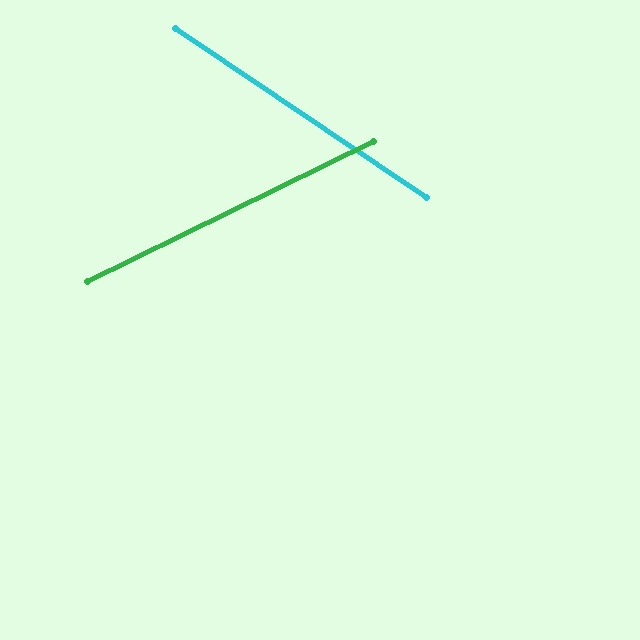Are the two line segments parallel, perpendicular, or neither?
Neither parallel nor perpendicular — they differ by about 60°.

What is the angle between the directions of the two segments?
Approximately 60 degrees.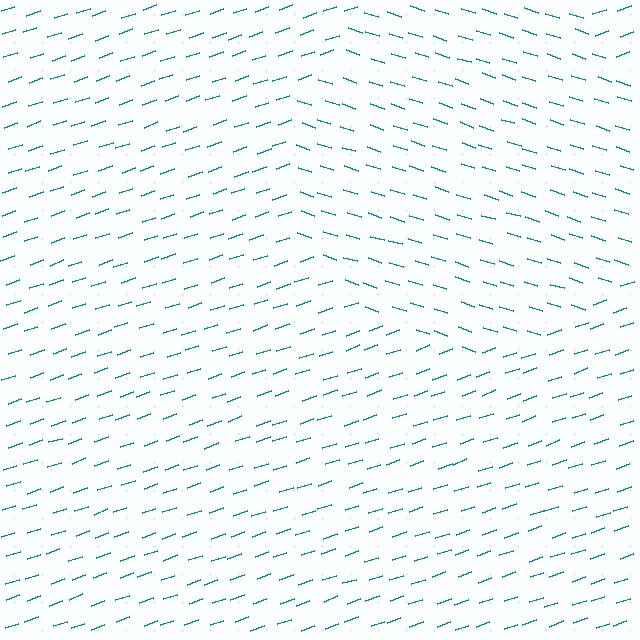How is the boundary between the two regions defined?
The boundary is defined purely by a change in line orientation (approximately 37 degrees difference). All lines are the same color and thickness.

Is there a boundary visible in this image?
Yes, there is a texture boundary formed by a change in line orientation.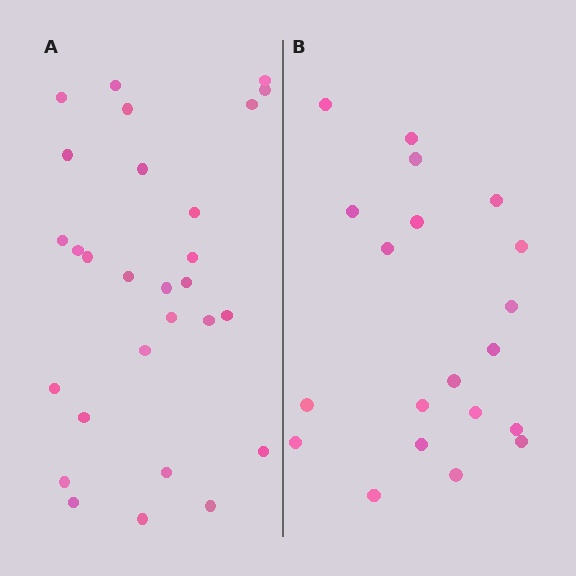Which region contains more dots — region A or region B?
Region A (the left region) has more dots.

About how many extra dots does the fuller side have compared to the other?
Region A has roughly 8 or so more dots than region B.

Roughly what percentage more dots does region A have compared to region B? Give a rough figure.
About 40% more.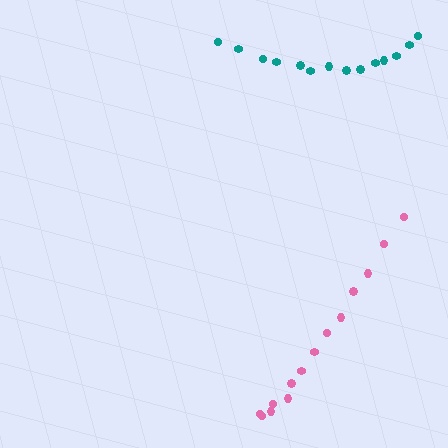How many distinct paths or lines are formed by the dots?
There are 2 distinct paths.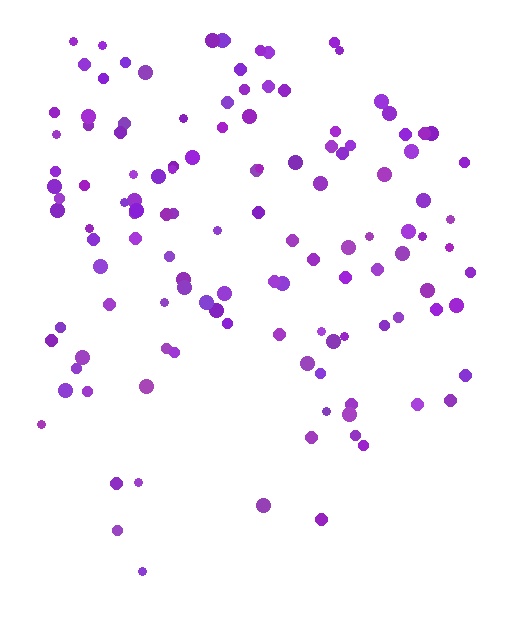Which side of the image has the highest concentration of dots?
The top.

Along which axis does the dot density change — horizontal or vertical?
Vertical.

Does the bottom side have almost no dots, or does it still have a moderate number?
Still a moderate number, just noticeably fewer than the top.